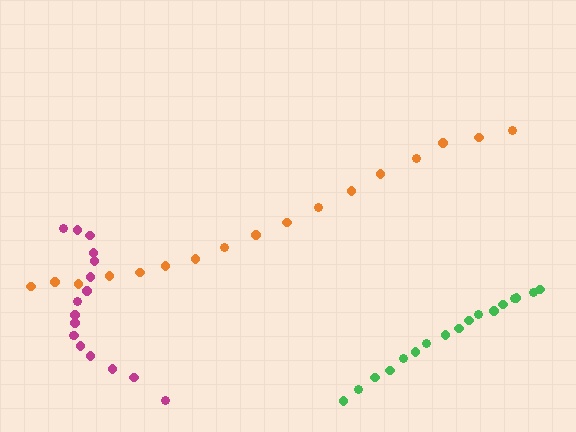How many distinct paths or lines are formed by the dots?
There are 3 distinct paths.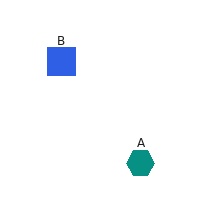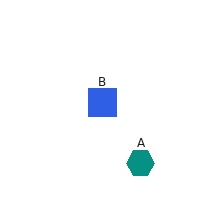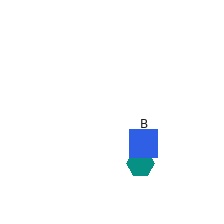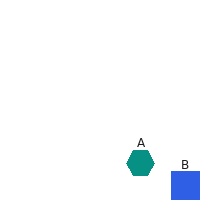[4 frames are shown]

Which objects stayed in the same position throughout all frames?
Teal hexagon (object A) remained stationary.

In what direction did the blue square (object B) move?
The blue square (object B) moved down and to the right.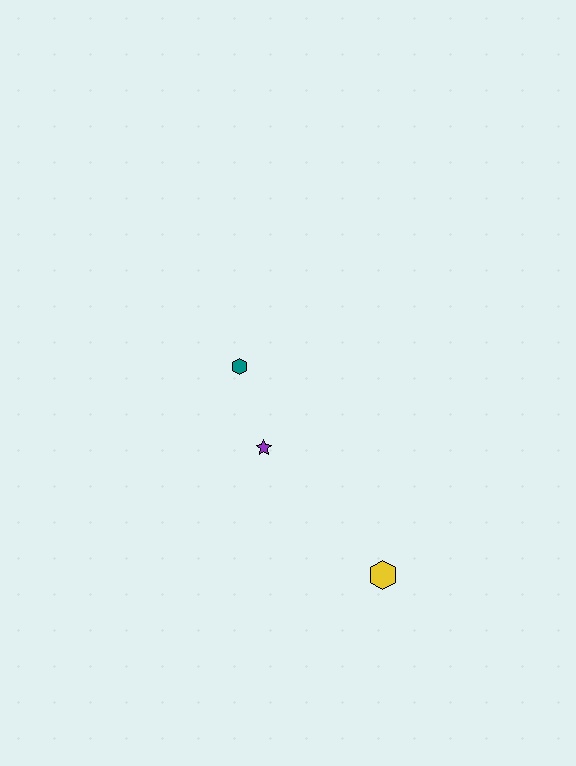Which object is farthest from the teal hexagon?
The yellow hexagon is farthest from the teal hexagon.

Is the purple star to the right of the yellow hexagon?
No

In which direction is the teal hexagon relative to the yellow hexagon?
The teal hexagon is above the yellow hexagon.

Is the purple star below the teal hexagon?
Yes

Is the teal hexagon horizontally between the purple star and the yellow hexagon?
No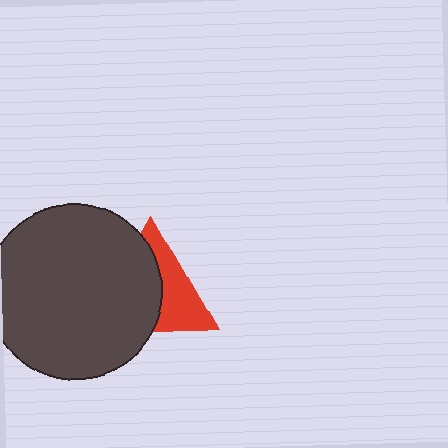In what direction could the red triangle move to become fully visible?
The red triangle could move right. That would shift it out from behind the dark gray circle entirely.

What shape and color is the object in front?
The object in front is a dark gray circle.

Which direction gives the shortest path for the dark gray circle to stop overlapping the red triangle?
Moving left gives the shortest separation.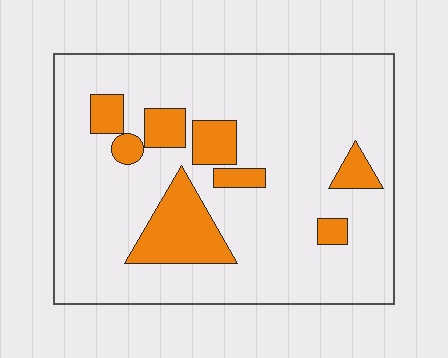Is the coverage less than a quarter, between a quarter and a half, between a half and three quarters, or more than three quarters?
Less than a quarter.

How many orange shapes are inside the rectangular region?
8.